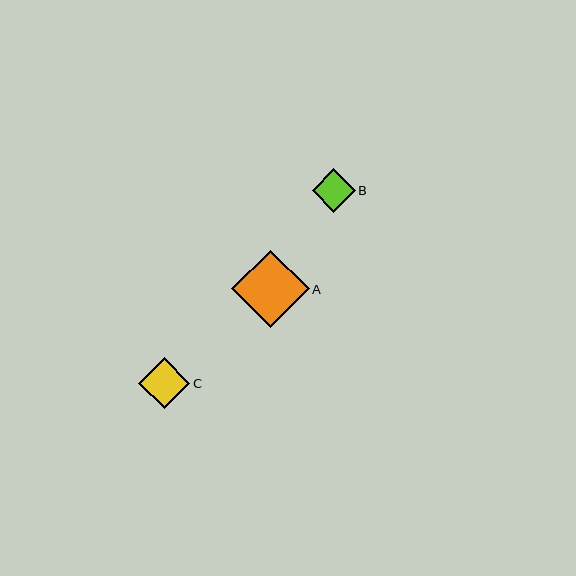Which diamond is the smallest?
Diamond B is the smallest with a size of approximately 43 pixels.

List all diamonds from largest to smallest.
From largest to smallest: A, C, B.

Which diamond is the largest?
Diamond A is the largest with a size of approximately 78 pixels.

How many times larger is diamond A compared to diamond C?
Diamond A is approximately 1.5 times the size of diamond C.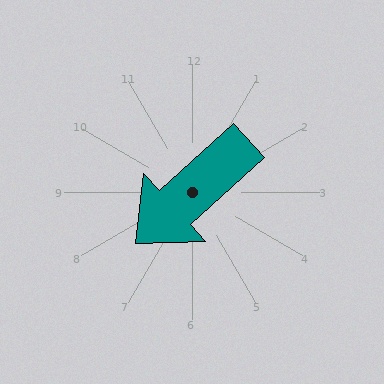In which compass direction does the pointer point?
Southwest.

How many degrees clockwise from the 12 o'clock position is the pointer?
Approximately 228 degrees.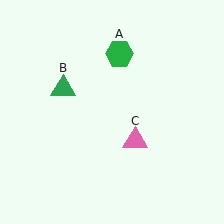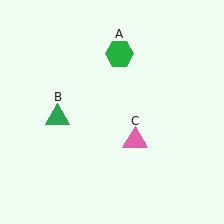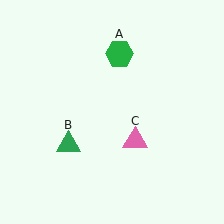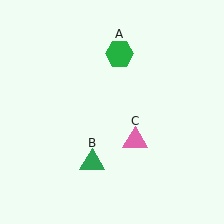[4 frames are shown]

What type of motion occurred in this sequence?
The green triangle (object B) rotated counterclockwise around the center of the scene.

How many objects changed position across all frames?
1 object changed position: green triangle (object B).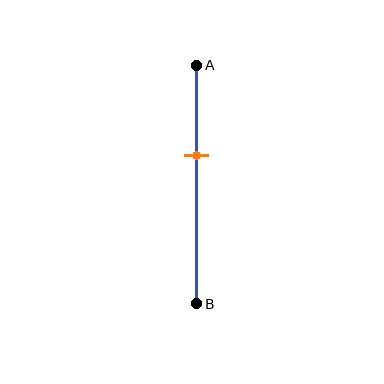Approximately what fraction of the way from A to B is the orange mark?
The orange mark is approximately 40% of the way from A to B.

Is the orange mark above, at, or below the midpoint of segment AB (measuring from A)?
The orange mark is above the midpoint of segment AB.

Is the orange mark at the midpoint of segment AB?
No, the mark is at about 40% from A, not at the 50% midpoint.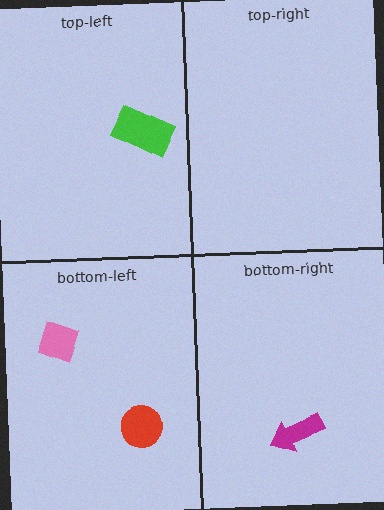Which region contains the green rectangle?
The top-left region.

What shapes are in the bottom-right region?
The magenta arrow.